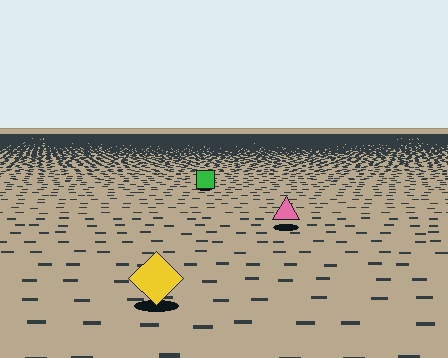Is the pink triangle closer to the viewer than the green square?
Yes. The pink triangle is closer — you can tell from the texture gradient: the ground texture is coarser near it.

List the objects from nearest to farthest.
From nearest to farthest: the yellow diamond, the pink triangle, the green square.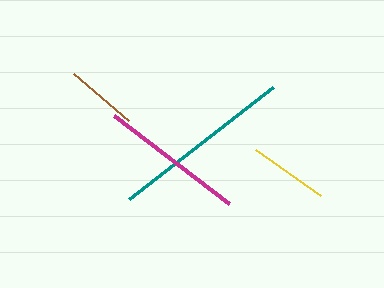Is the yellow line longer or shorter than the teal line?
The teal line is longer than the yellow line.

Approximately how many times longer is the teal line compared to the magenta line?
The teal line is approximately 1.3 times the length of the magenta line.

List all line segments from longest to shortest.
From longest to shortest: teal, magenta, yellow, brown.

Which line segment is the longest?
The teal line is the longest at approximately 182 pixels.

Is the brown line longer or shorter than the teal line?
The teal line is longer than the brown line.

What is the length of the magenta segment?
The magenta segment is approximately 145 pixels long.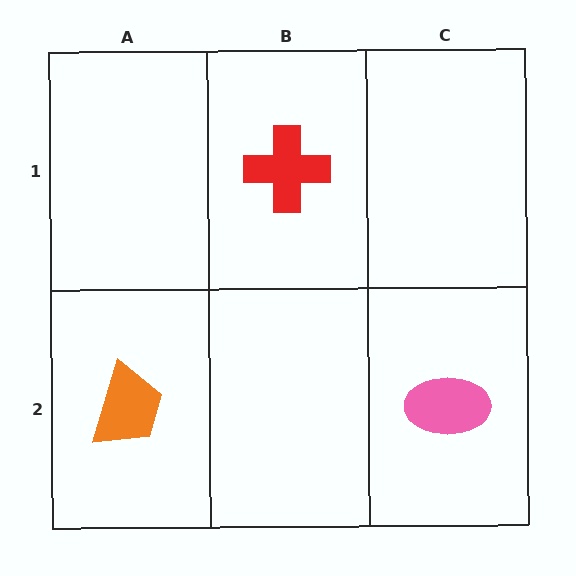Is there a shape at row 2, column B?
No, that cell is empty.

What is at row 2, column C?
A pink ellipse.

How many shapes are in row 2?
2 shapes.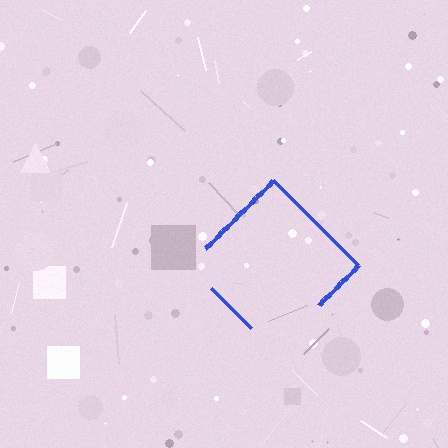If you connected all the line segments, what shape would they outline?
They would outline a diamond.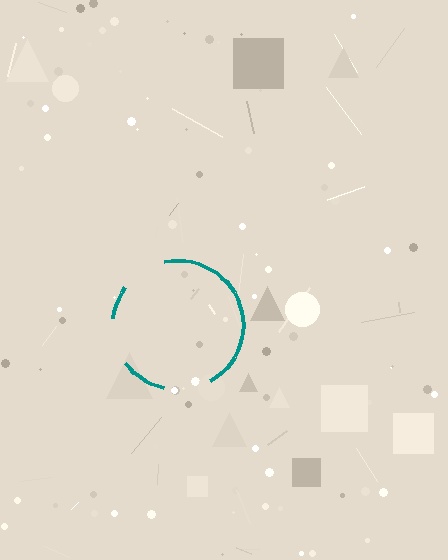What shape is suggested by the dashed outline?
The dashed outline suggests a circle.